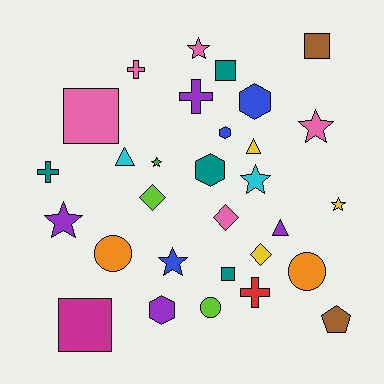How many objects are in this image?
There are 30 objects.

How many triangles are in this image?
There are 3 triangles.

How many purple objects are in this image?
There are 4 purple objects.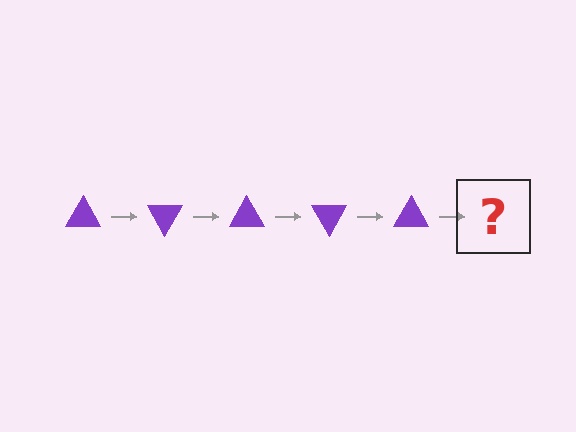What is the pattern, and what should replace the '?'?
The pattern is that the triangle rotates 60 degrees each step. The '?' should be a purple triangle rotated 300 degrees.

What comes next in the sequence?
The next element should be a purple triangle rotated 300 degrees.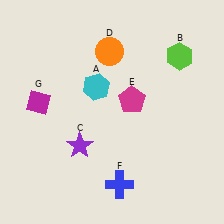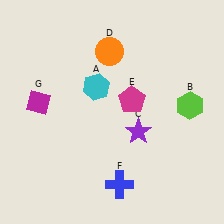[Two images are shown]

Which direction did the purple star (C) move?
The purple star (C) moved right.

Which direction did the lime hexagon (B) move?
The lime hexagon (B) moved down.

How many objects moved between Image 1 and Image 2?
2 objects moved between the two images.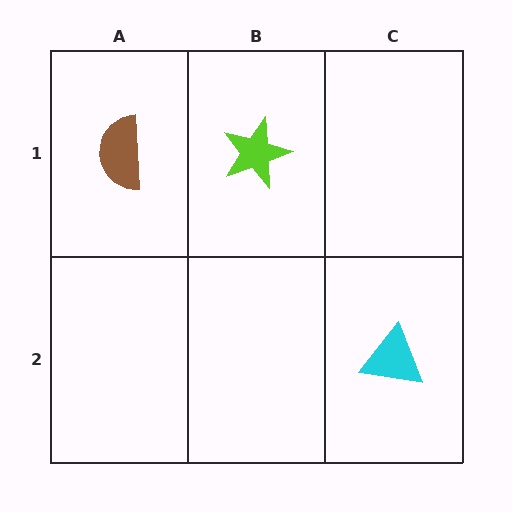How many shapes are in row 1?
2 shapes.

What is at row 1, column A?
A brown semicircle.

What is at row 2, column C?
A cyan triangle.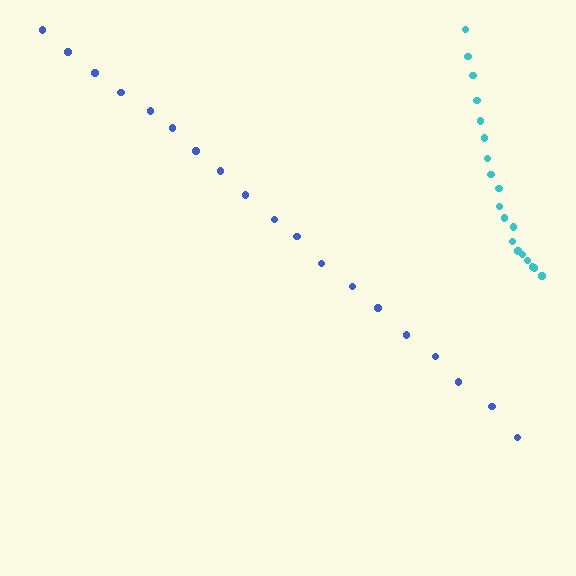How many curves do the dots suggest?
There are 2 distinct paths.